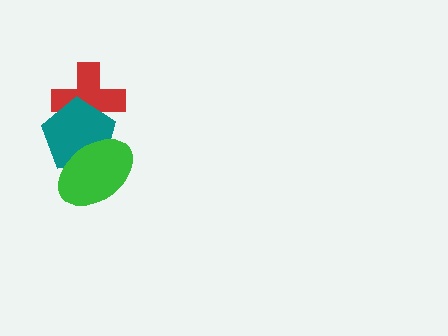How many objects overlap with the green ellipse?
1 object overlaps with the green ellipse.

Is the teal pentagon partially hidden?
Yes, it is partially covered by another shape.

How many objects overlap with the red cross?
1 object overlaps with the red cross.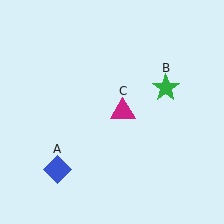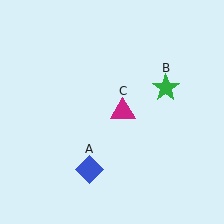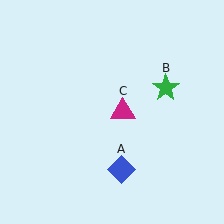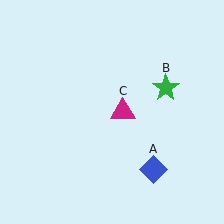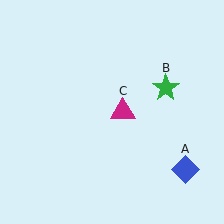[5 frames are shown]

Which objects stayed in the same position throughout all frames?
Green star (object B) and magenta triangle (object C) remained stationary.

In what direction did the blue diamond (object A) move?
The blue diamond (object A) moved right.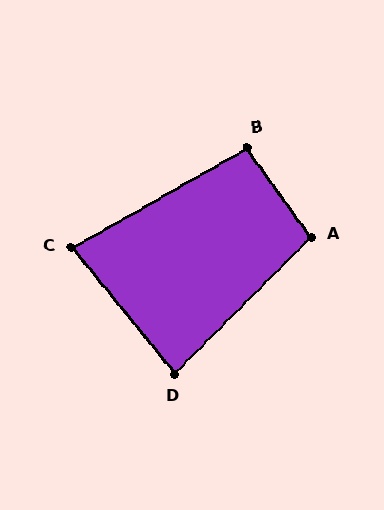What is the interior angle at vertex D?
Approximately 84 degrees (acute).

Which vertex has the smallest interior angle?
C, at approximately 81 degrees.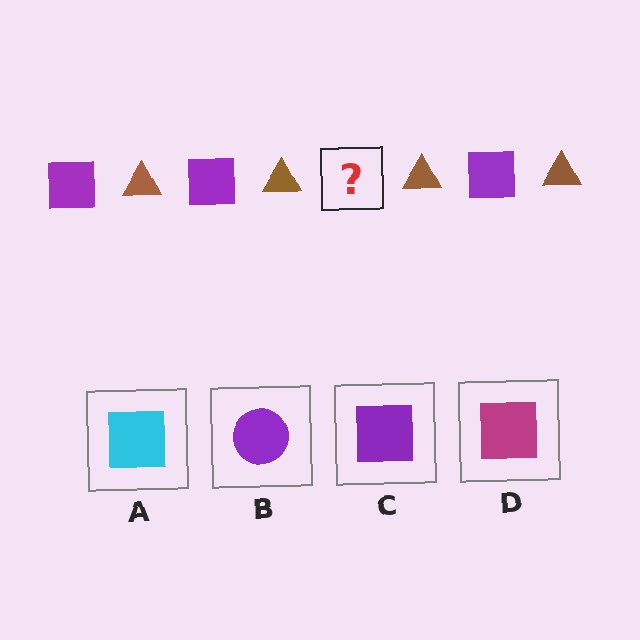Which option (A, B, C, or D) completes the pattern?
C.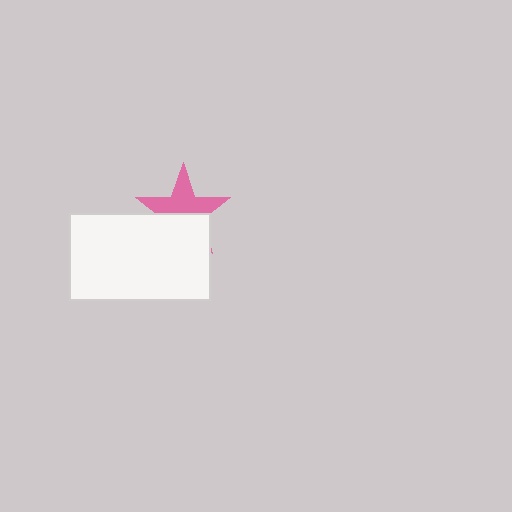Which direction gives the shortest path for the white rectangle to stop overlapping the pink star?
Moving down gives the shortest separation.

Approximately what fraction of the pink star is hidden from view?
Roughly 45% of the pink star is hidden behind the white rectangle.